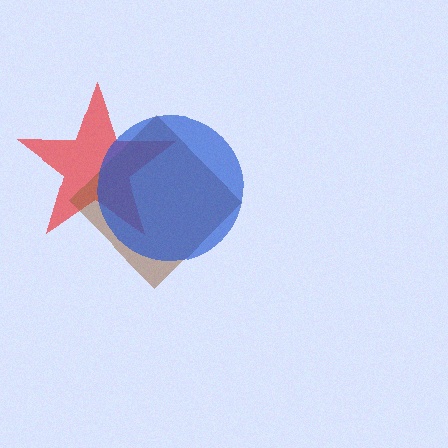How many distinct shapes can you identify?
There are 3 distinct shapes: a red star, a brown diamond, a blue circle.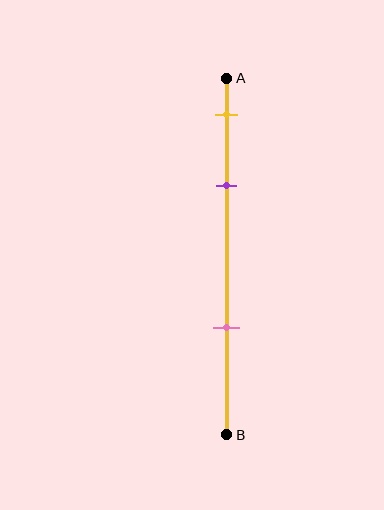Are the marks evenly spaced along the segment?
No, the marks are not evenly spaced.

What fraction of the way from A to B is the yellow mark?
The yellow mark is approximately 10% (0.1) of the way from A to B.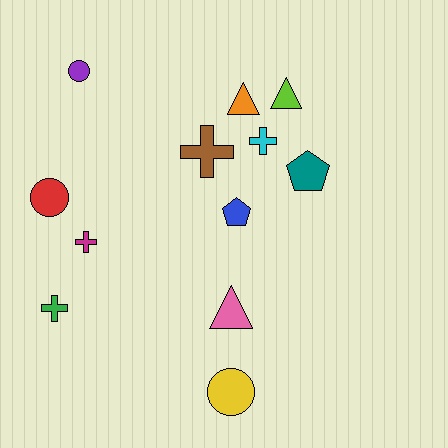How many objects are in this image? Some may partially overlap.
There are 12 objects.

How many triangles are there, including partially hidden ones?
There are 3 triangles.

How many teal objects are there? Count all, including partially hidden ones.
There is 1 teal object.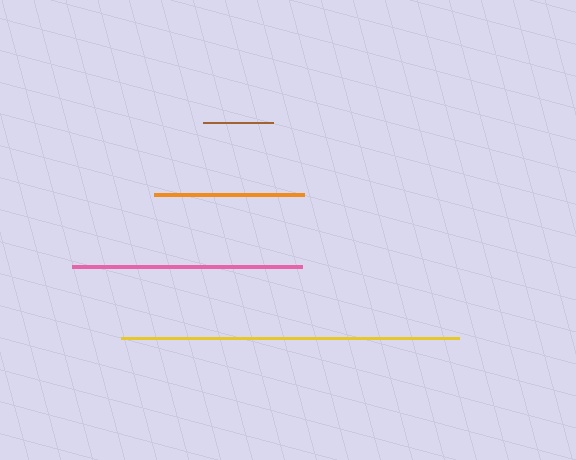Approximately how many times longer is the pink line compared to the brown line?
The pink line is approximately 3.3 times the length of the brown line.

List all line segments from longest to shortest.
From longest to shortest: yellow, pink, orange, brown.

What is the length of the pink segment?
The pink segment is approximately 231 pixels long.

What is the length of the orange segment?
The orange segment is approximately 150 pixels long.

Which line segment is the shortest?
The brown line is the shortest at approximately 70 pixels.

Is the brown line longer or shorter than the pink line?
The pink line is longer than the brown line.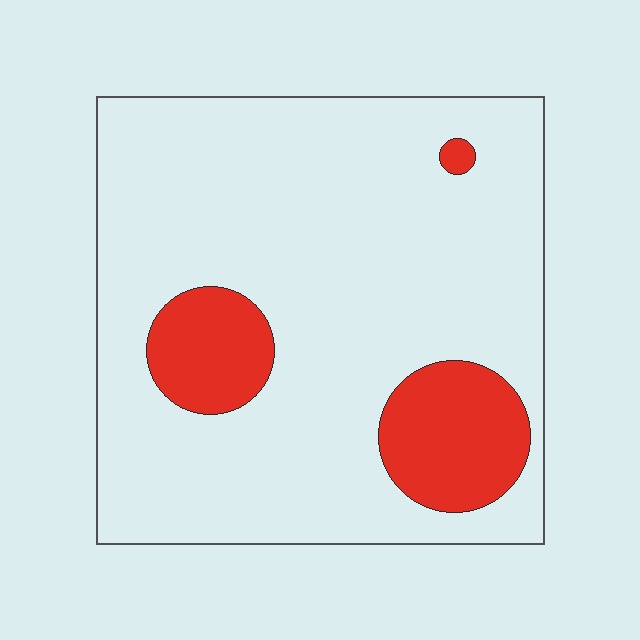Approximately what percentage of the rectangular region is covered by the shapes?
Approximately 15%.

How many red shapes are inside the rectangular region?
3.